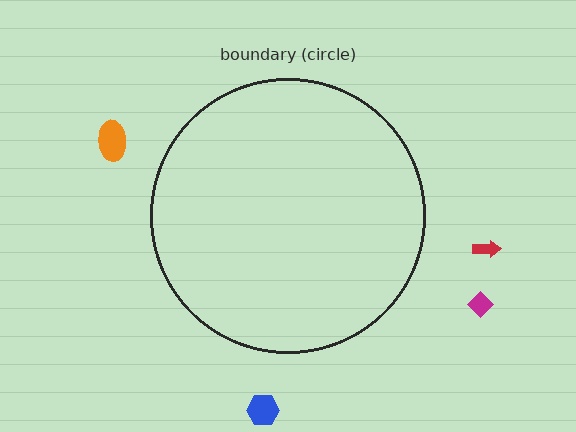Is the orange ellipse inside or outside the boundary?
Outside.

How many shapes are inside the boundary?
0 inside, 4 outside.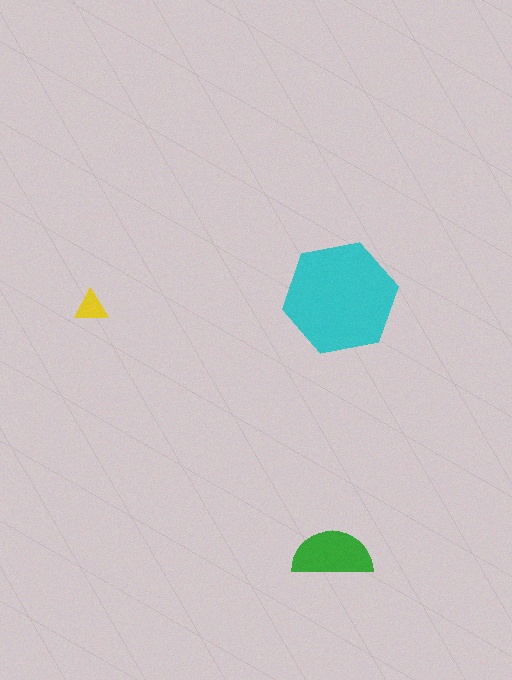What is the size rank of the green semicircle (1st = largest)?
2nd.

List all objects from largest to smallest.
The cyan hexagon, the green semicircle, the yellow triangle.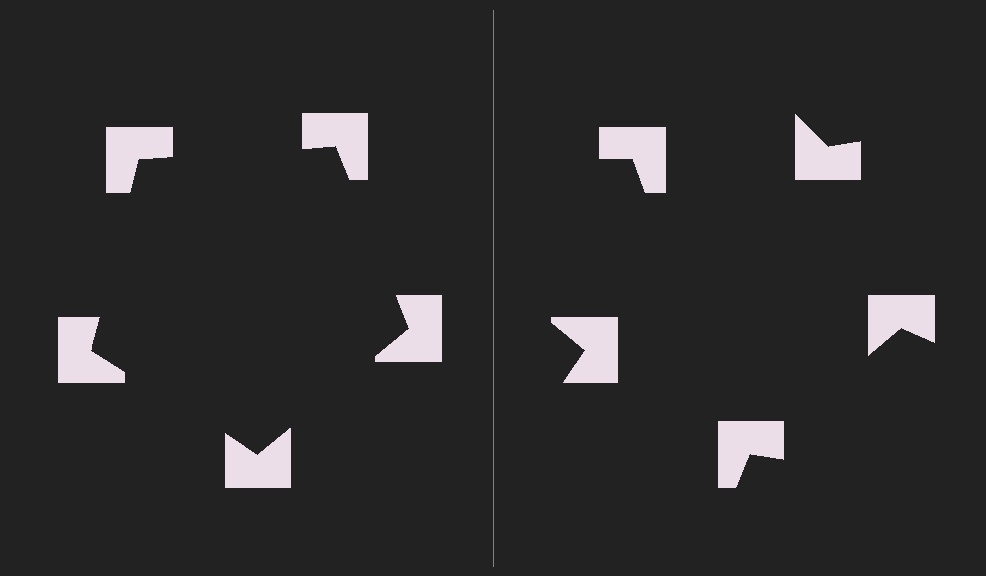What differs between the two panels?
The notched squares are positioned identically on both sides; only the wedge orientations differ. On the left they align to a pentagon; on the right they are misaligned.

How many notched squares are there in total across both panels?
10 — 5 on each side.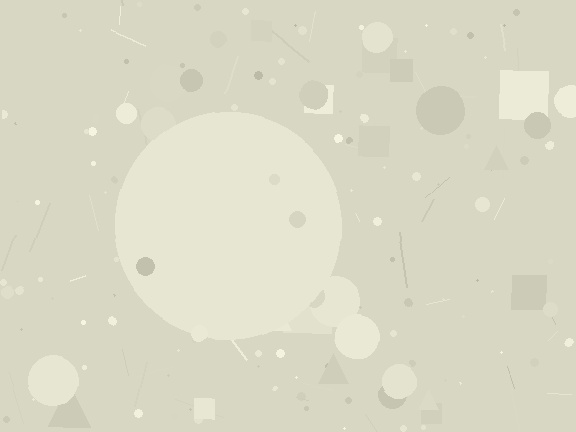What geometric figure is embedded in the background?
A circle is embedded in the background.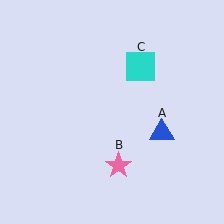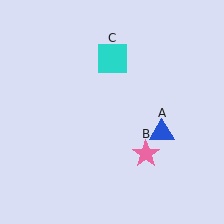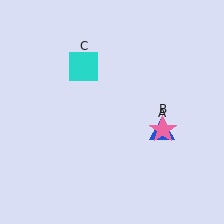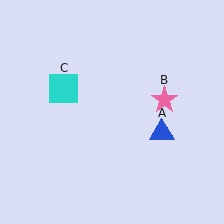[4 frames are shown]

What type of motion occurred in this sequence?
The pink star (object B), cyan square (object C) rotated counterclockwise around the center of the scene.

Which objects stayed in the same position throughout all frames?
Blue triangle (object A) remained stationary.